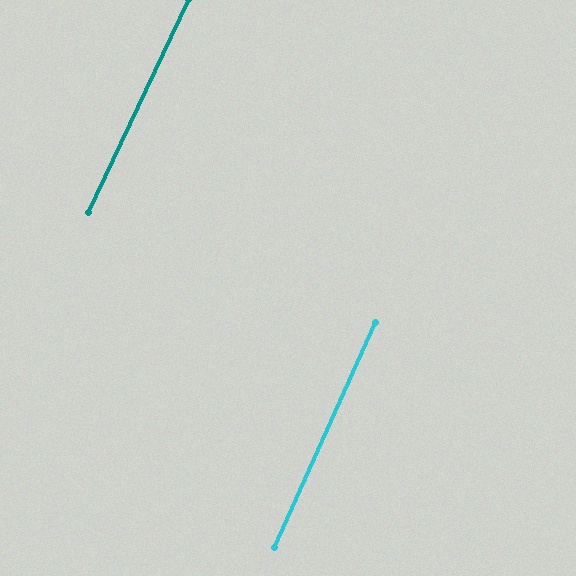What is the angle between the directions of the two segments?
Approximately 1 degree.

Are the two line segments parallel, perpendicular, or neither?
Parallel — their directions differ by only 1.1°.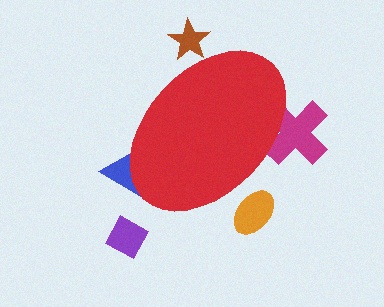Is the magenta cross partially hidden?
Yes, the magenta cross is partially hidden behind the red ellipse.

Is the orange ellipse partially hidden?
Yes, the orange ellipse is partially hidden behind the red ellipse.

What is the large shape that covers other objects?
A red ellipse.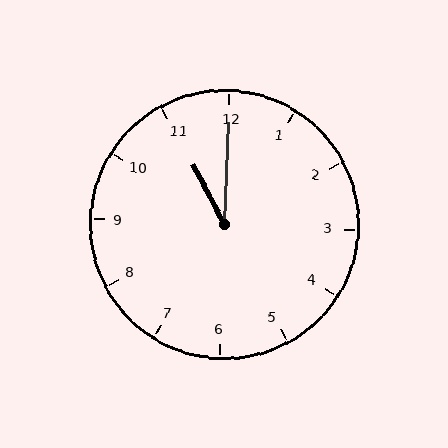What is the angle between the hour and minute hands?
Approximately 30 degrees.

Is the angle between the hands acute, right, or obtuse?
It is acute.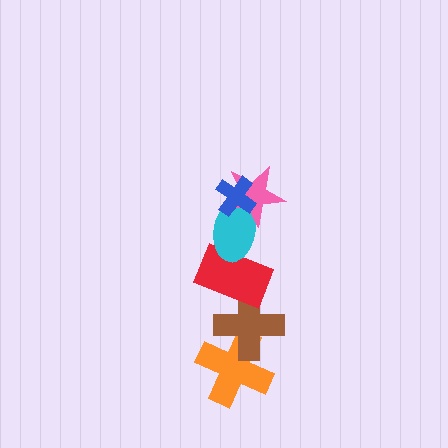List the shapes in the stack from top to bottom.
From top to bottom: the blue cross, the pink star, the cyan ellipse, the red rectangle, the brown cross, the orange cross.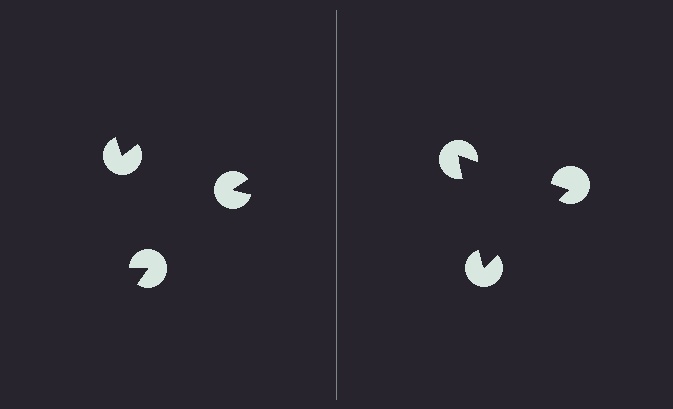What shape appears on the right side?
An illusory triangle.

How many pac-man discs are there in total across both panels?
6 — 3 on each side.